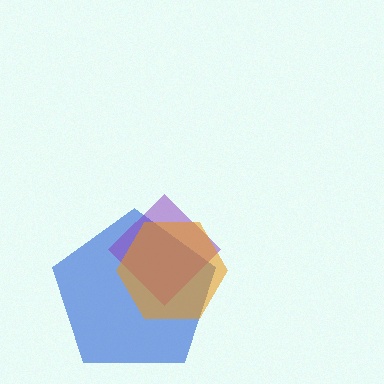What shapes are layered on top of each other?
The layered shapes are: a blue pentagon, a purple diamond, an orange hexagon.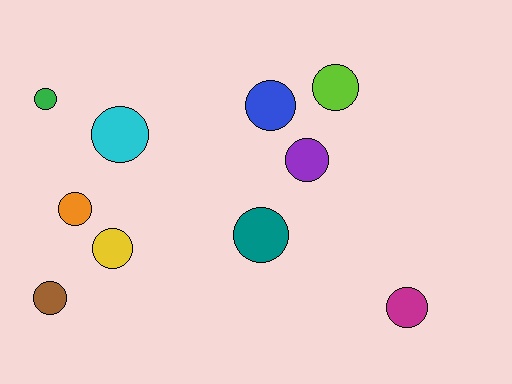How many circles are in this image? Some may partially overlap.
There are 10 circles.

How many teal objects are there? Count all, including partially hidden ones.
There is 1 teal object.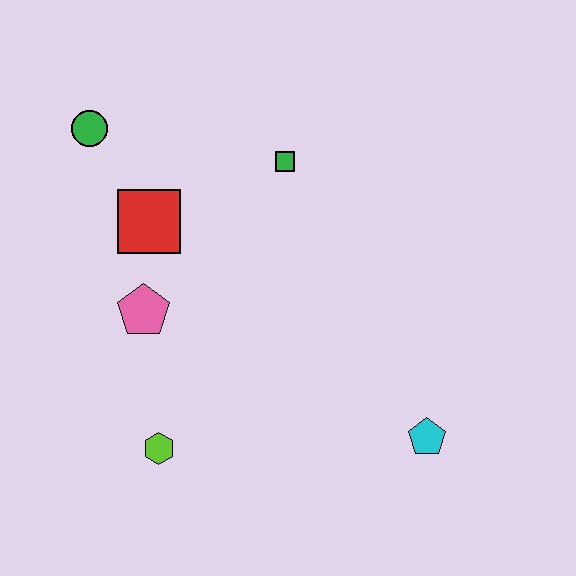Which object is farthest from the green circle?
The cyan pentagon is farthest from the green circle.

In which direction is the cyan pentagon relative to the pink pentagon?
The cyan pentagon is to the right of the pink pentagon.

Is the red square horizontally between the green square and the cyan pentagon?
No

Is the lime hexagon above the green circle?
No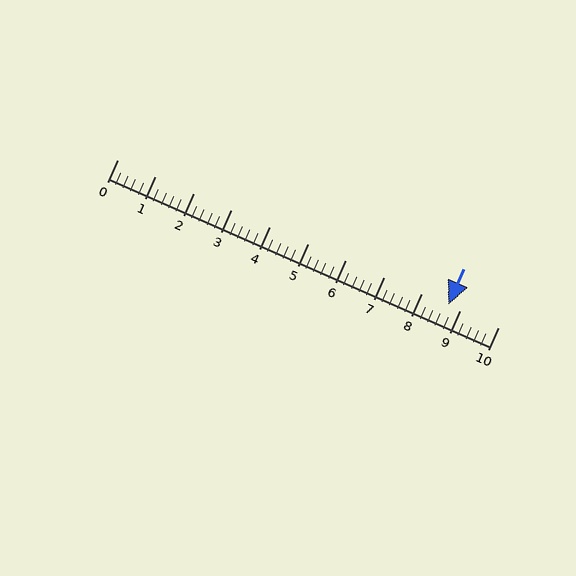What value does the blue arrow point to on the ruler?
The blue arrow points to approximately 8.7.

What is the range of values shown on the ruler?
The ruler shows values from 0 to 10.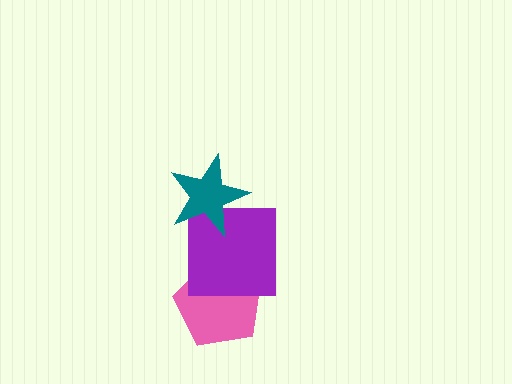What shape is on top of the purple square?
The teal star is on top of the purple square.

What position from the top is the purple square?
The purple square is 2nd from the top.